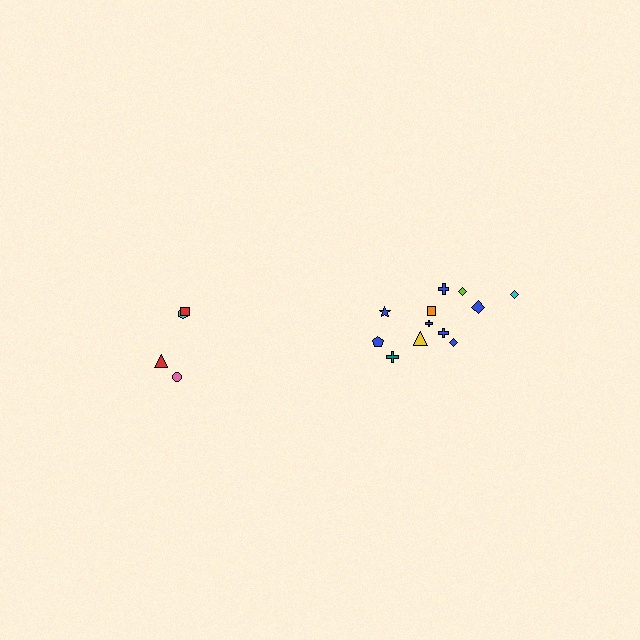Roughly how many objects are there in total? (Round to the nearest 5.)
Roughly 15 objects in total.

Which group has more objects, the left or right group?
The right group.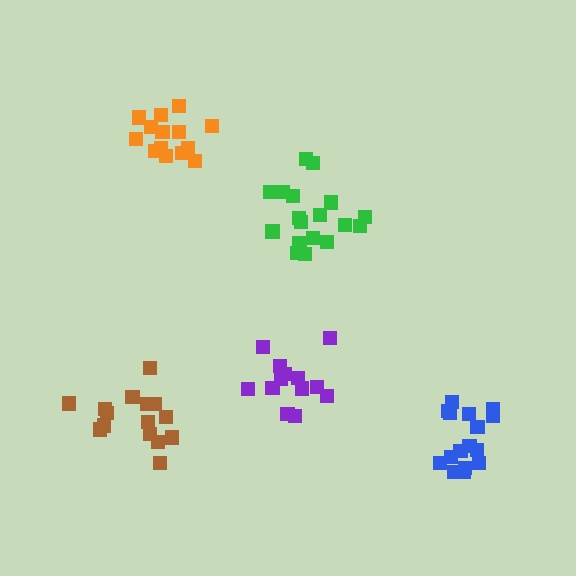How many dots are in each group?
Group 1: 14 dots, Group 2: 15 dots, Group 3: 18 dots, Group 4: 16 dots, Group 5: 13 dots (76 total).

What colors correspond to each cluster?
The clusters are colored: orange, brown, green, blue, purple.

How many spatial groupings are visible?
There are 5 spatial groupings.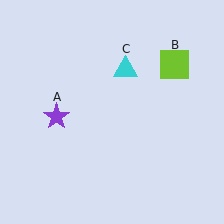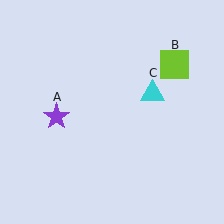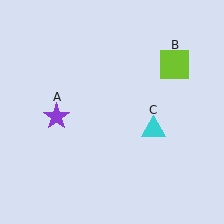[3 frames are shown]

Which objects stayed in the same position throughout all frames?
Purple star (object A) and lime square (object B) remained stationary.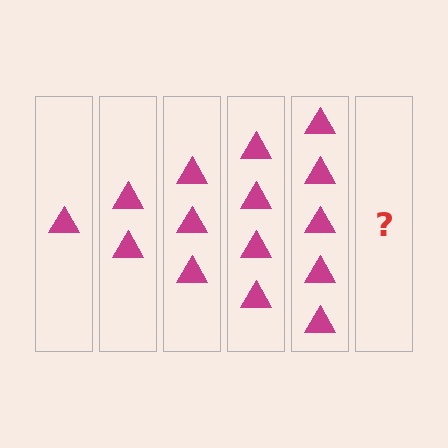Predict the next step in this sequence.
The next step is 6 triangles.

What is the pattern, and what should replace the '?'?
The pattern is that each step adds one more triangle. The '?' should be 6 triangles.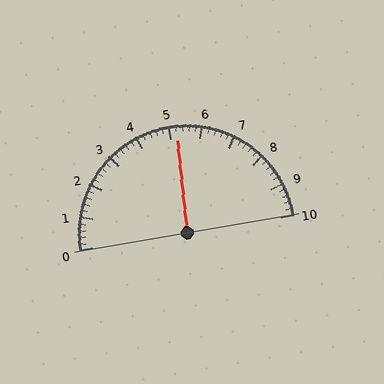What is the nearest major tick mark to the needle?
The nearest major tick mark is 5.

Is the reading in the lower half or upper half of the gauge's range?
The reading is in the upper half of the range (0 to 10).